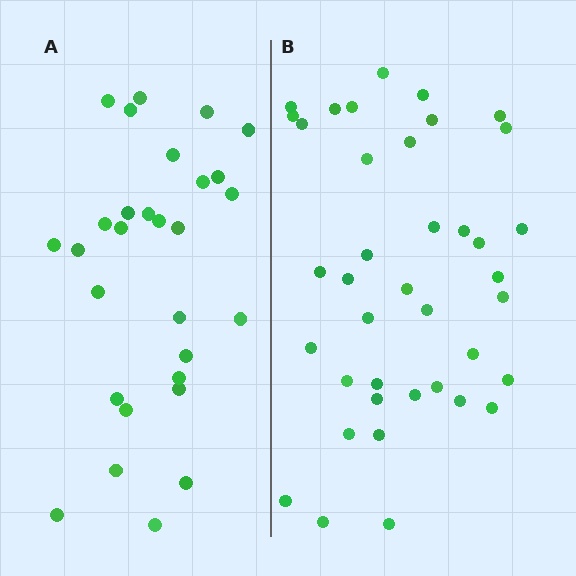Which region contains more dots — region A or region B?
Region B (the right region) has more dots.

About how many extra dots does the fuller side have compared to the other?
Region B has roughly 10 or so more dots than region A.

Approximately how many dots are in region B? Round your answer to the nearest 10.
About 40 dots. (The exact count is 39, which rounds to 40.)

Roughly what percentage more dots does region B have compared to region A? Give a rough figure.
About 35% more.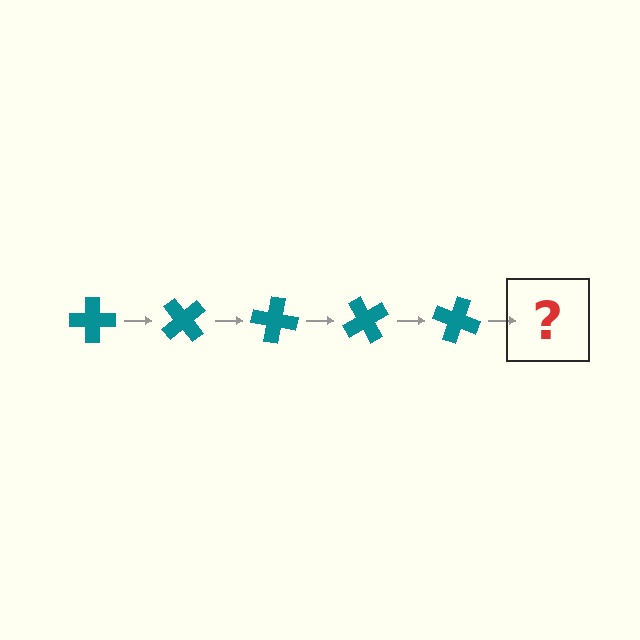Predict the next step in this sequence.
The next step is a teal cross rotated 250 degrees.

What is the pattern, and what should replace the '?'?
The pattern is that the cross rotates 50 degrees each step. The '?' should be a teal cross rotated 250 degrees.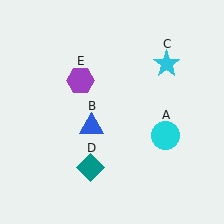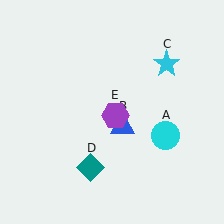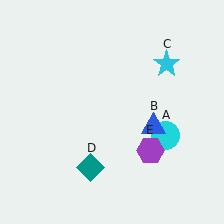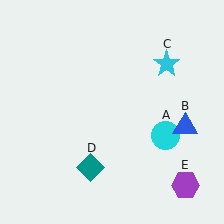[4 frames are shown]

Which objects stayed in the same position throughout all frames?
Cyan circle (object A) and cyan star (object C) and teal diamond (object D) remained stationary.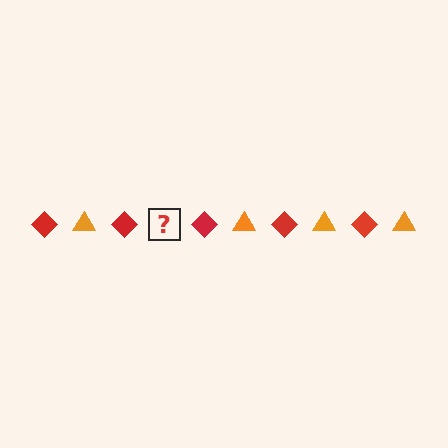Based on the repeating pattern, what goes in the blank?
The blank should be an orange triangle.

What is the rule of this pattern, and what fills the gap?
The rule is that the pattern alternates between red diamond and orange triangle. The gap should be filled with an orange triangle.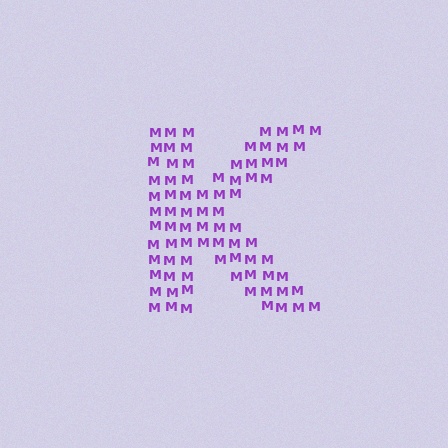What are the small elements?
The small elements are letter M's.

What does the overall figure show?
The overall figure shows the letter K.